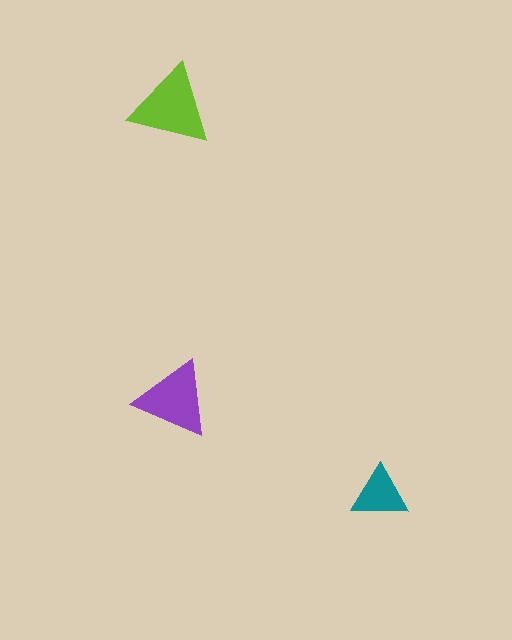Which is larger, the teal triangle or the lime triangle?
The lime one.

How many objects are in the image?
There are 3 objects in the image.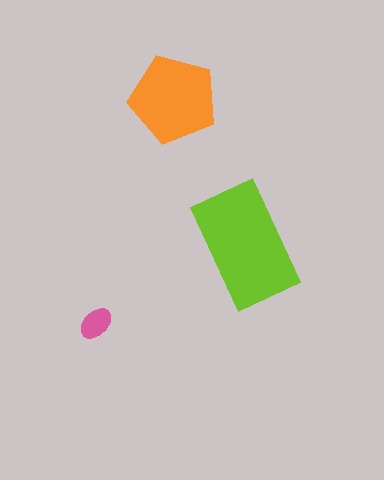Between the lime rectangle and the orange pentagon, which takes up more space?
The lime rectangle.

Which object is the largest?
The lime rectangle.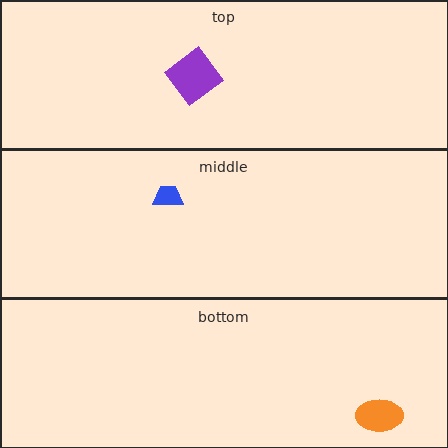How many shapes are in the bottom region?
1.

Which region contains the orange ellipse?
The bottom region.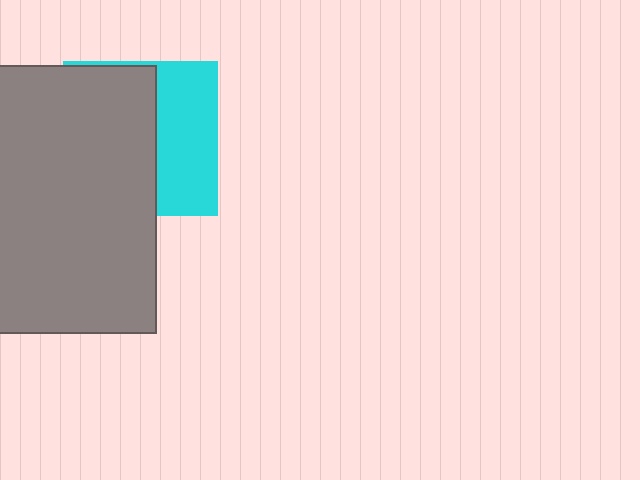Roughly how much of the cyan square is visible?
A small part of it is visible (roughly 41%).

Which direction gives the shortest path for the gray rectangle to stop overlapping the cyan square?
Moving left gives the shortest separation.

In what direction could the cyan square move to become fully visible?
The cyan square could move right. That would shift it out from behind the gray rectangle entirely.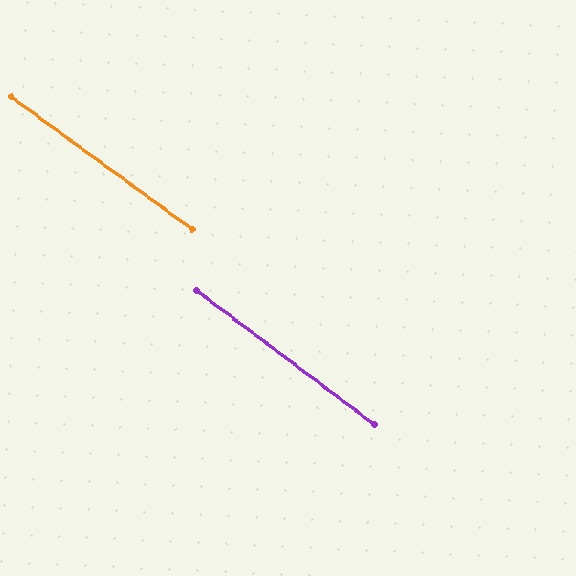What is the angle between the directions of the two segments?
Approximately 1 degree.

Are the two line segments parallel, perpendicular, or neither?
Parallel — their directions differ by only 0.9°.